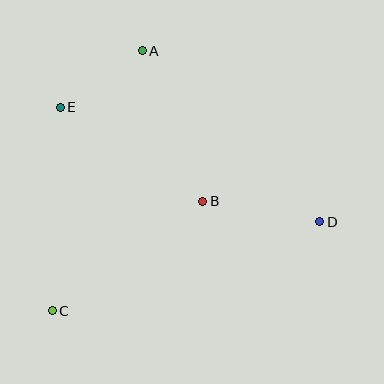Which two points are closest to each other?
Points A and E are closest to each other.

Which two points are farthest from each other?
Points D and E are farthest from each other.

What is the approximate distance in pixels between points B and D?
The distance between B and D is approximately 119 pixels.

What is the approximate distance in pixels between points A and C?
The distance between A and C is approximately 275 pixels.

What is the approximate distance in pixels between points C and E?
The distance between C and E is approximately 204 pixels.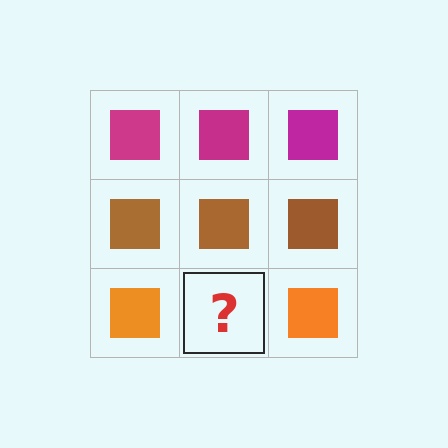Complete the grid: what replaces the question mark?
The question mark should be replaced with an orange square.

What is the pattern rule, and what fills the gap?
The rule is that each row has a consistent color. The gap should be filled with an orange square.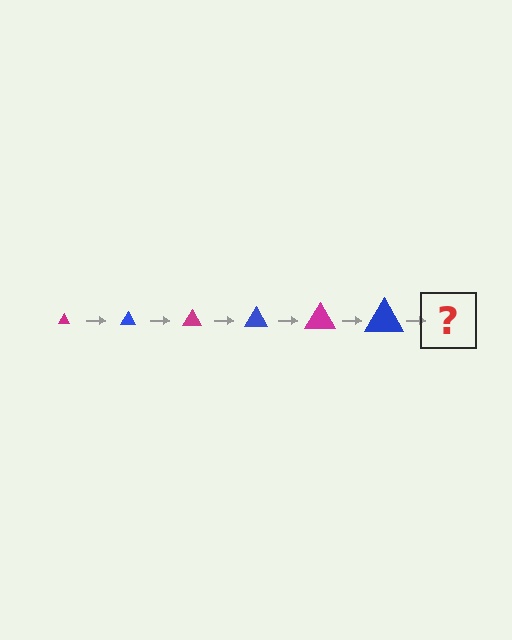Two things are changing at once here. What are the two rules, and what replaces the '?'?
The two rules are that the triangle grows larger each step and the color cycles through magenta and blue. The '?' should be a magenta triangle, larger than the previous one.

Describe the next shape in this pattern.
It should be a magenta triangle, larger than the previous one.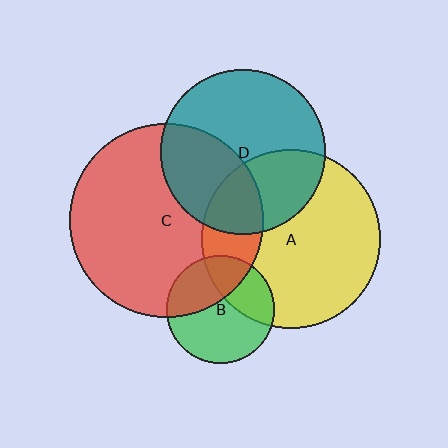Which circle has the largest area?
Circle C (red).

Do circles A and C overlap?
Yes.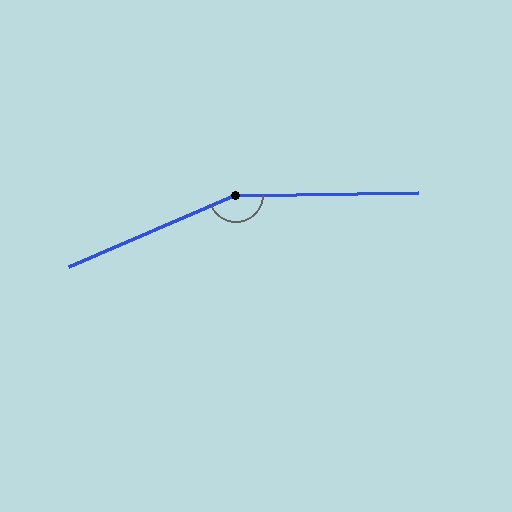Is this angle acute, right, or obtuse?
It is obtuse.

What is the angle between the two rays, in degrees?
Approximately 158 degrees.